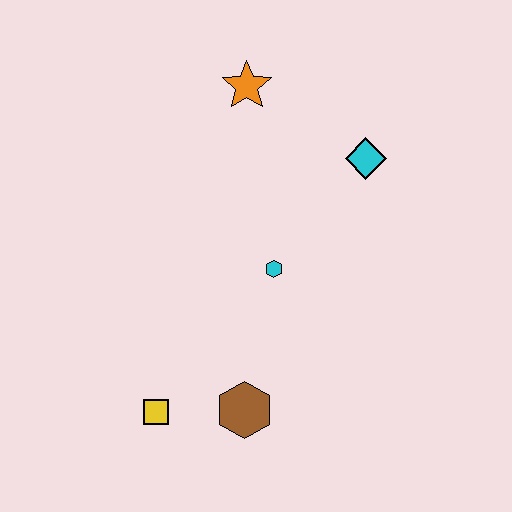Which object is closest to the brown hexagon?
The yellow square is closest to the brown hexagon.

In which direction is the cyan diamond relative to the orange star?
The cyan diamond is to the right of the orange star.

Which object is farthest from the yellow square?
The orange star is farthest from the yellow square.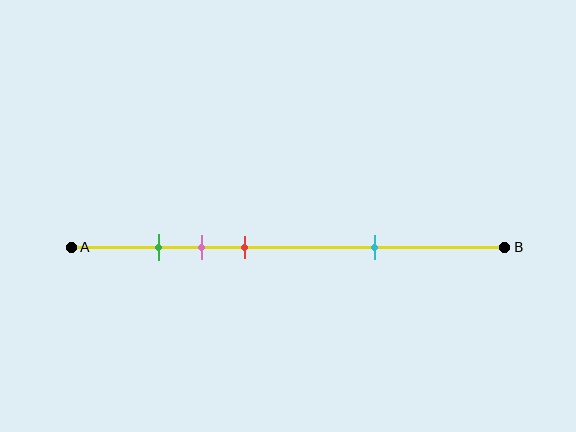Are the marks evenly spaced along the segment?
No, the marks are not evenly spaced.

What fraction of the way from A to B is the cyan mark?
The cyan mark is approximately 70% (0.7) of the way from A to B.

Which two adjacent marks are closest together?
The green and pink marks are the closest adjacent pair.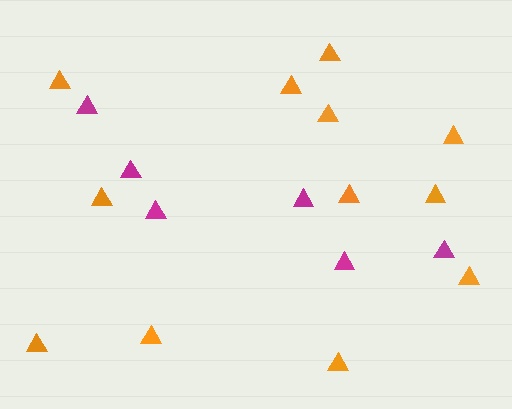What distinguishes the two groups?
There are 2 groups: one group of orange triangles (12) and one group of magenta triangles (6).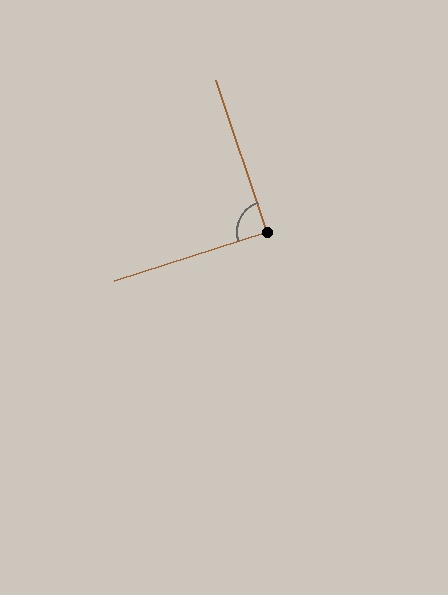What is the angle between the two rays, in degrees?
Approximately 89 degrees.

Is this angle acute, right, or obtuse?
It is approximately a right angle.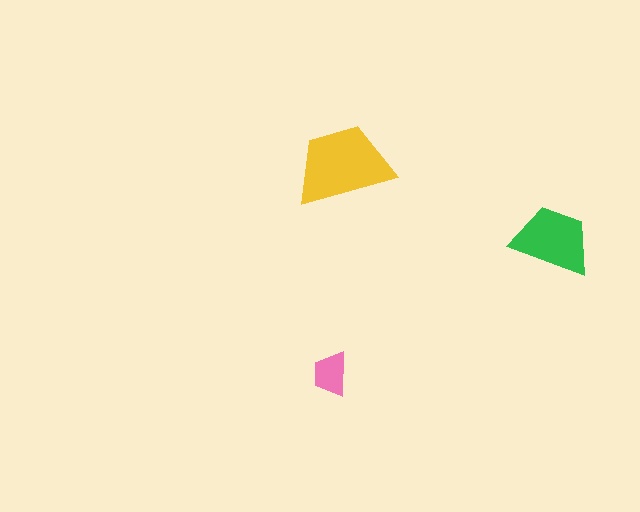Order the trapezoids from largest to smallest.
the yellow one, the green one, the pink one.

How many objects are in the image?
There are 3 objects in the image.